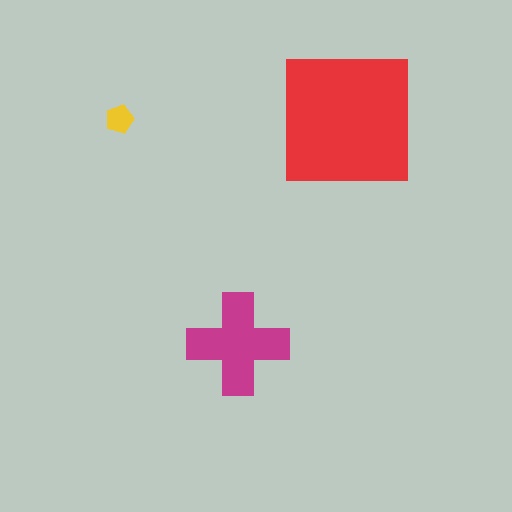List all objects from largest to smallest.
The red square, the magenta cross, the yellow pentagon.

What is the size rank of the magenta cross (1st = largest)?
2nd.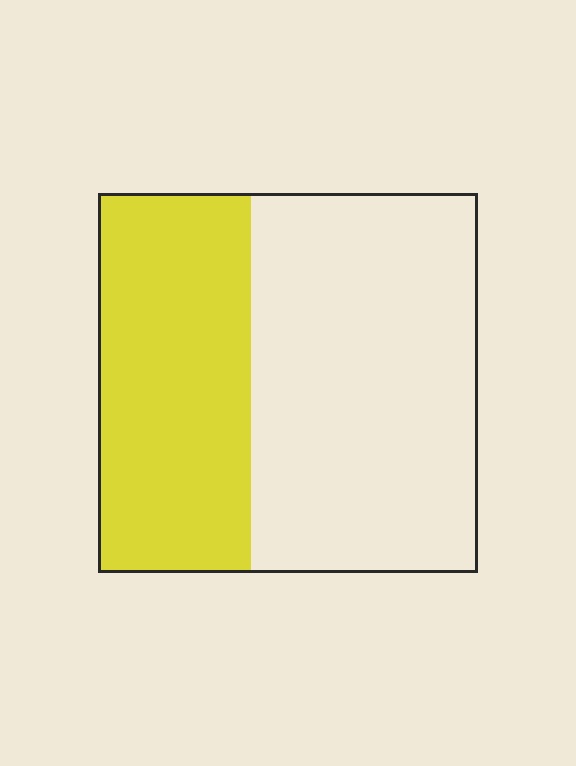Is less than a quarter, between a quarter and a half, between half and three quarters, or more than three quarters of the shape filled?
Between a quarter and a half.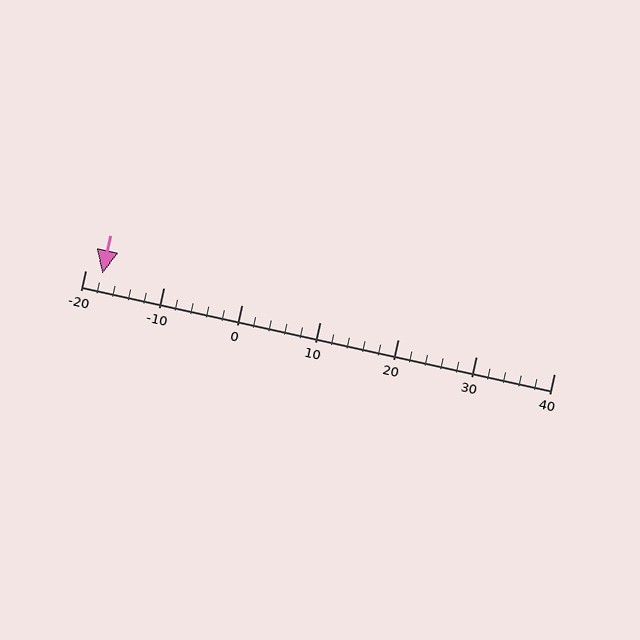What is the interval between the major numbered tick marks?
The major tick marks are spaced 10 units apart.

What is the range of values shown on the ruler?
The ruler shows values from -20 to 40.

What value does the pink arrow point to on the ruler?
The pink arrow points to approximately -18.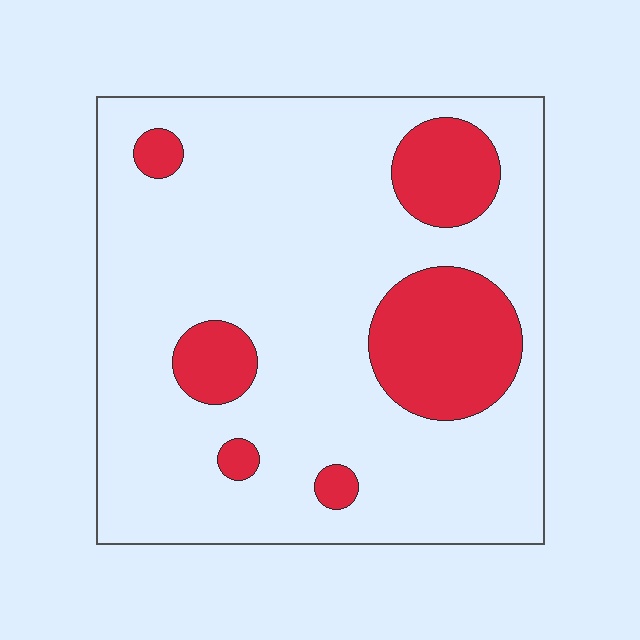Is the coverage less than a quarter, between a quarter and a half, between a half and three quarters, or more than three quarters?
Less than a quarter.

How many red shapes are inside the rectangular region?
6.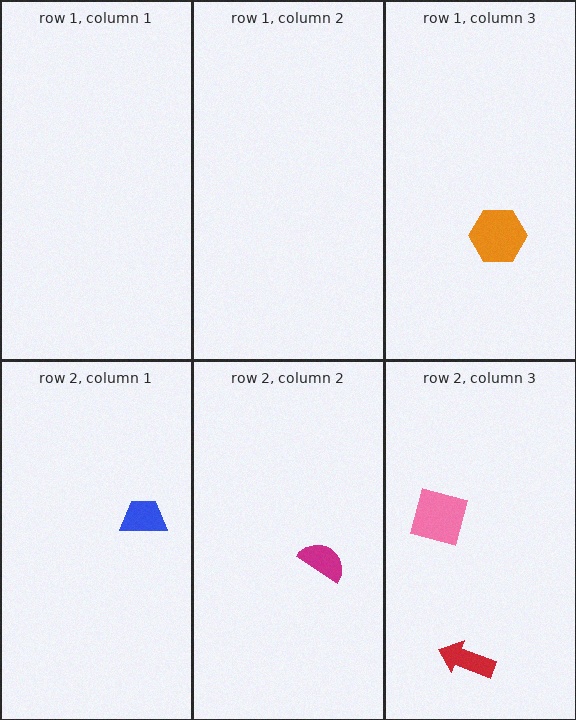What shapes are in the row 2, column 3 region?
The red arrow, the pink square.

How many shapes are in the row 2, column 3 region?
2.